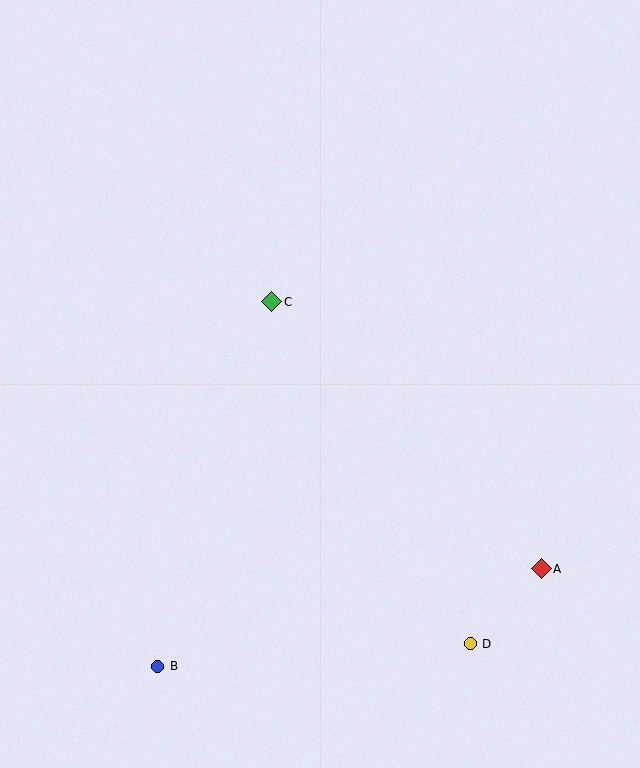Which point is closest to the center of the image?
Point C at (271, 302) is closest to the center.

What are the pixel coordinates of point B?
Point B is at (158, 666).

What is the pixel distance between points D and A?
The distance between D and A is 103 pixels.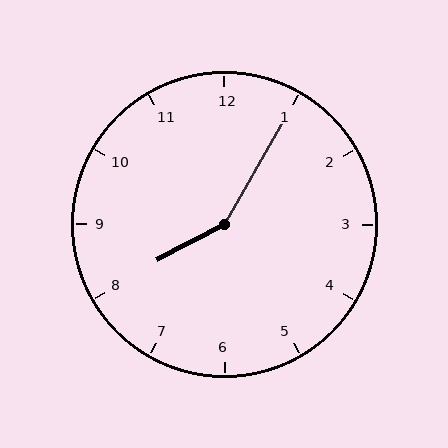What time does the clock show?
8:05.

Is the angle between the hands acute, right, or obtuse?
It is obtuse.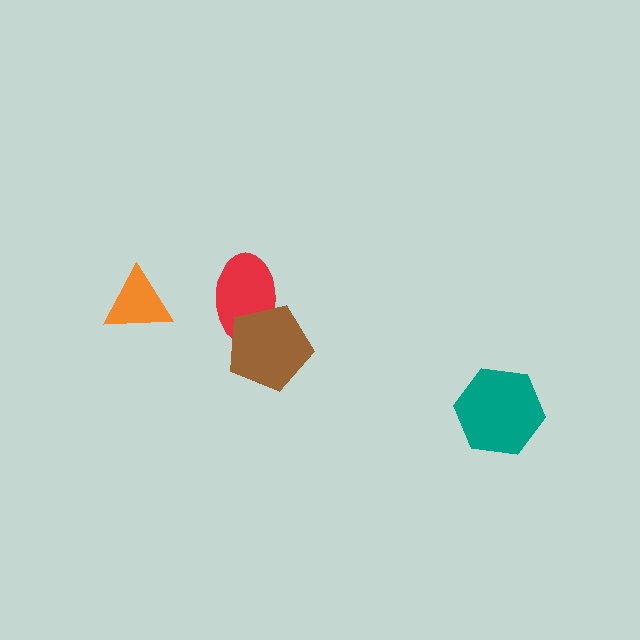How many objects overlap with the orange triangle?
0 objects overlap with the orange triangle.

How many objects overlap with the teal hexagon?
0 objects overlap with the teal hexagon.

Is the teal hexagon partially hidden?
No, no other shape covers it.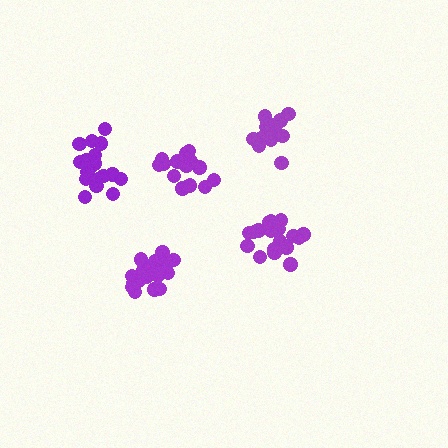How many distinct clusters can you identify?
There are 5 distinct clusters.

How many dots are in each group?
Group 1: 19 dots, Group 2: 14 dots, Group 3: 18 dots, Group 4: 20 dots, Group 5: 16 dots (87 total).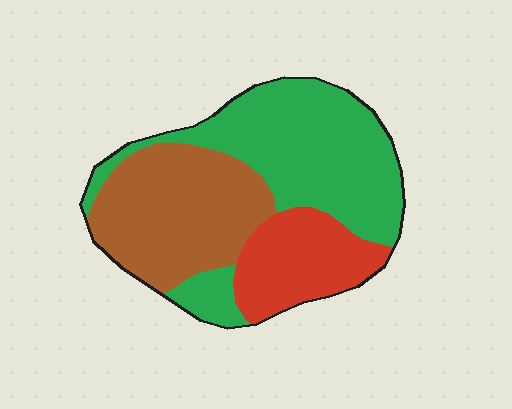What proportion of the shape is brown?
Brown takes up about one third (1/3) of the shape.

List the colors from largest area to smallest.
From largest to smallest: green, brown, red.